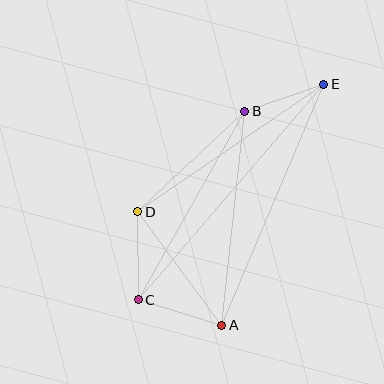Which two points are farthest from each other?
Points C and E are farthest from each other.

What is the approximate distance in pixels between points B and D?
The distance between B and D is approximately 147 pixels.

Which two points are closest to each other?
Points B and E are closest to each other.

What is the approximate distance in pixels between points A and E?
The distance between A and E is approximately 262 pixels.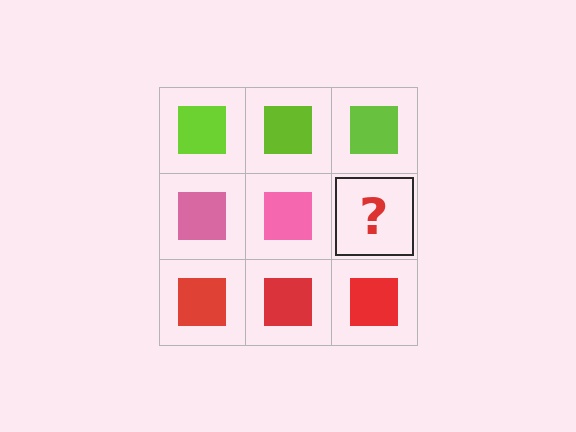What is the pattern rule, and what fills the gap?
The rule is that each row has a consistent color. The gap should be filled with a pink square.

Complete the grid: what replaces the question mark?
The question mark should be replaced with a pink square.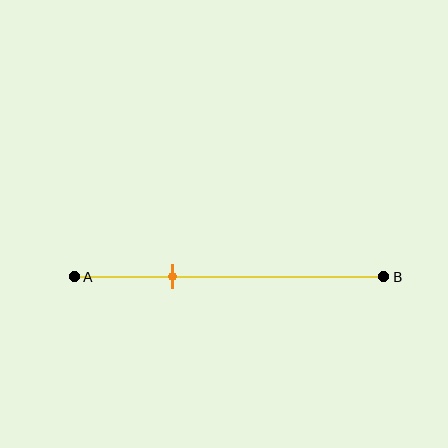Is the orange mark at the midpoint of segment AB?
No, the mark is at about 30% from A, not at the 50% midpoint.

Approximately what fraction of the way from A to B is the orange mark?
The orange mark is approximately 30% of the way from A to B.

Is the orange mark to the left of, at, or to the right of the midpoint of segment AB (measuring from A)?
The orange mark is to the left of the midpoint of segment AB.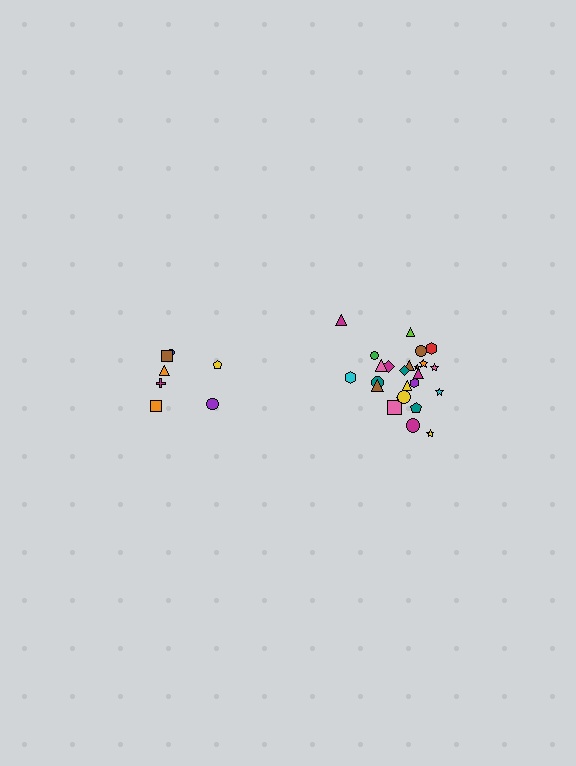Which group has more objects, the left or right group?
The right group.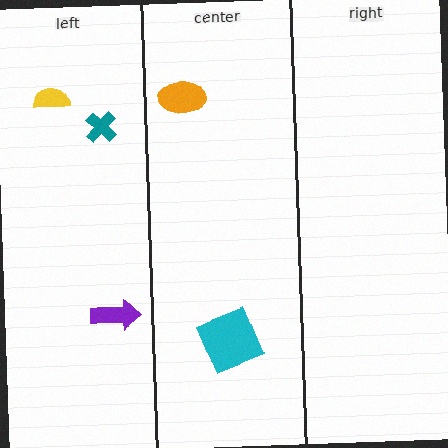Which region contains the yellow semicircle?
The left region.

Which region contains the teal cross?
The left region.